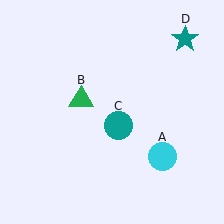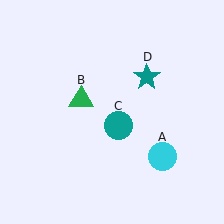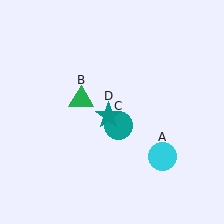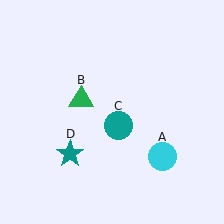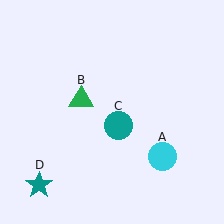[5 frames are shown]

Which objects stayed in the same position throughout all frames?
Cyan circle (object A) and green triangle (object B) and teal circle (object C) remained stationary.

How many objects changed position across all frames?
1 object changed position: teal star (object D).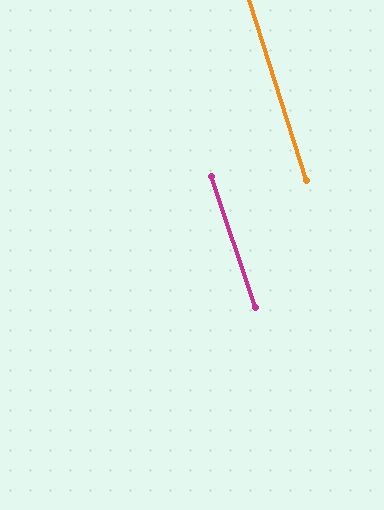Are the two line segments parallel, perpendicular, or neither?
Parallel — their directions differ by only 0.8°.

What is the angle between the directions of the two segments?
Approximately 1 degree.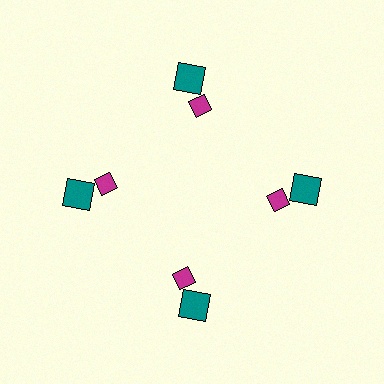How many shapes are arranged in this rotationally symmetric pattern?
There are 8 shapes, arranged in 4 groups of 2.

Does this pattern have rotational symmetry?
Yes, this pattern has 4-fold rotational symmetry. It looks the same after rotating 90 degrees around the center.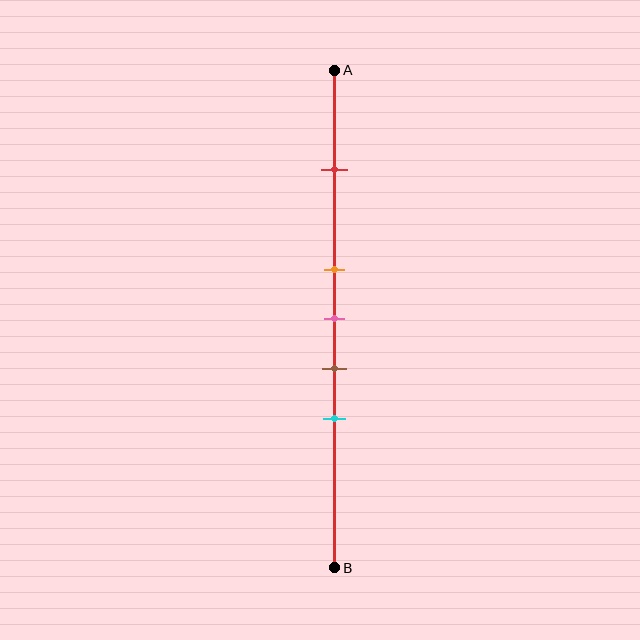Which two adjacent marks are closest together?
The orange and pink marks are the closest adjacent pair.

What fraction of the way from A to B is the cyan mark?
The cyan mark is approximately 70% (0.7) of the way from A to B.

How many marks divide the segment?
There are 5 marks dividing the segment.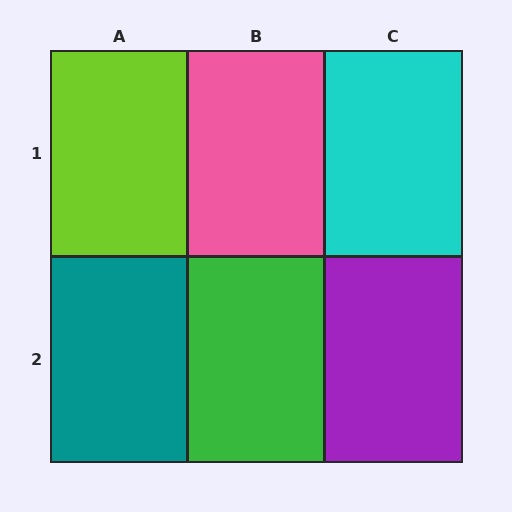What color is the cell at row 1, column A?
Lime.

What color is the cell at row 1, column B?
Pink.